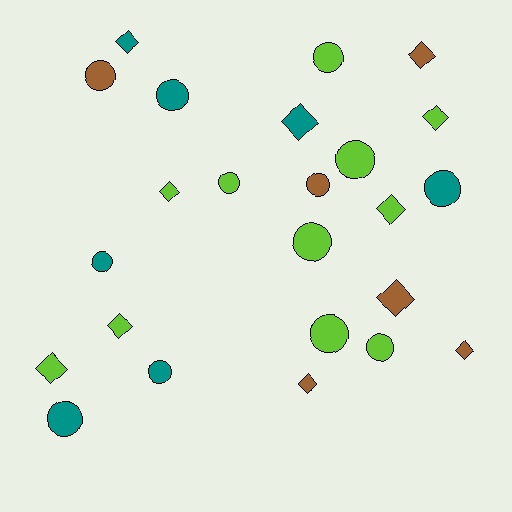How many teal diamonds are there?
There are 2 teal diamonds.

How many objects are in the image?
There are 24 objects.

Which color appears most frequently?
Lime, with 11 objects.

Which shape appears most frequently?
Circle, with 13 objects.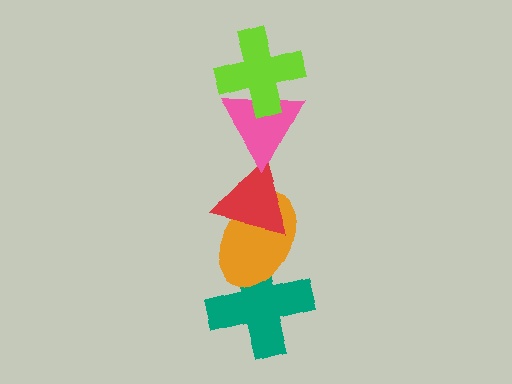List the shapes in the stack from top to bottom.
From top to bottom: the lime cross, the pink triangle, the red triangle, the orange ellipse, the teal cross.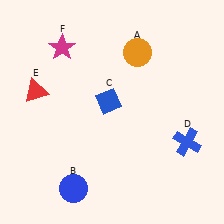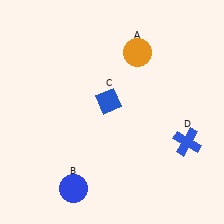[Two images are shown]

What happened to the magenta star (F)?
The magenta star (F) was removed in Image 2. It was in the top-left area of Image 1.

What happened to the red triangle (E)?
The red triangle (E) was removed in Image 2. It was in the top-left area of Image 1.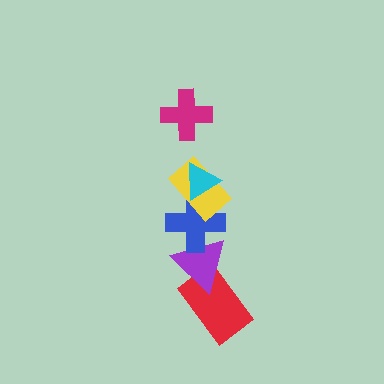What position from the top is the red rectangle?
The red rectangle is 6th from the top.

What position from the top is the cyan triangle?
The cyan triangle is 2nd from the top.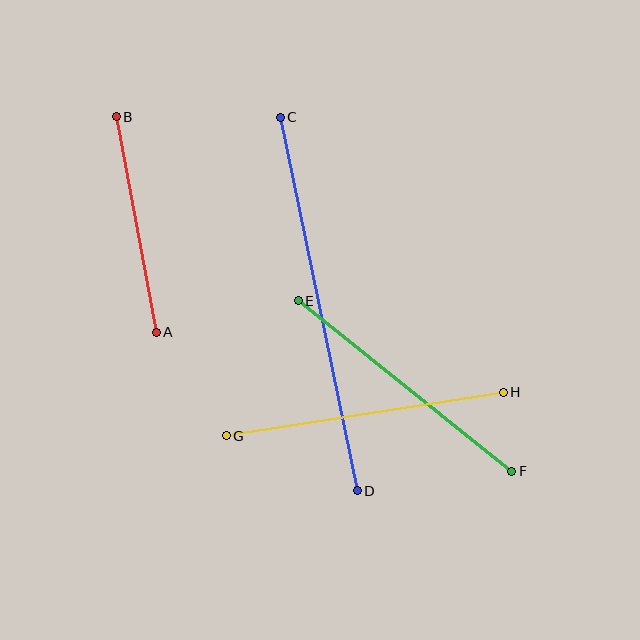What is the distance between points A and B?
The distance is approximately 219 pixels.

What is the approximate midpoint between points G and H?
The midpoint is at approximately (365, 414) pixels.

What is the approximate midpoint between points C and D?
The midpoint is at approximately (319, 304) pixels.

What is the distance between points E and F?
The distance is approximately 273 pixels.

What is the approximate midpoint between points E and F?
The midpoint is at approximately (405, 386) pixels.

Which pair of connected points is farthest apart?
Points C and D are farthest apart.